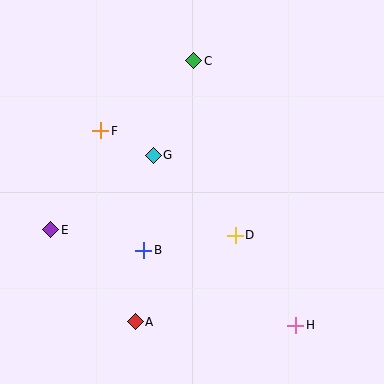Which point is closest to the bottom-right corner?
Point H is closest to the bottom-right corner.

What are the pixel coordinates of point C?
Point C is at (194, 61).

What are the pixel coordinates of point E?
Point E is at (51, 230).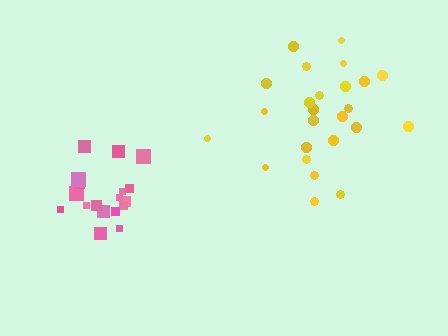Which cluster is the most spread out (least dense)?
Yellow.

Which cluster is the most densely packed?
Pink.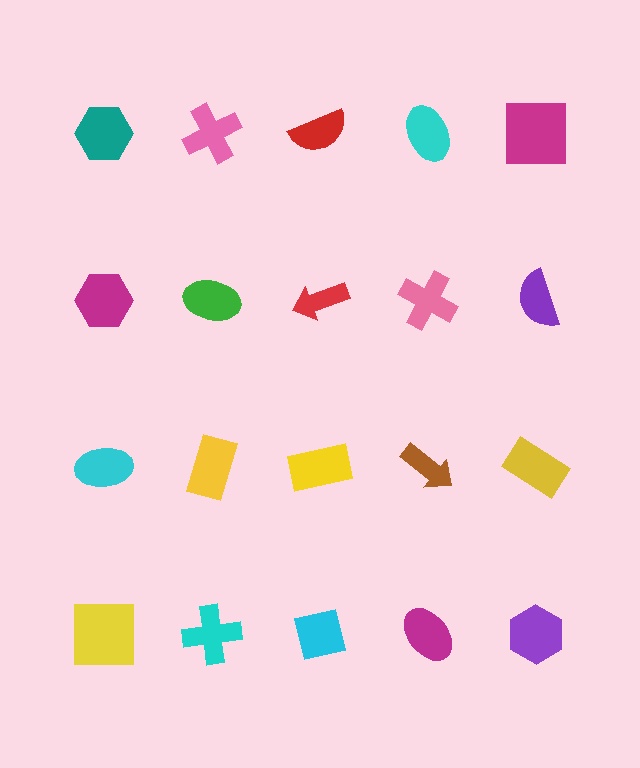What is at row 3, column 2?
A yellow rectangle.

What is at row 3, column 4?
A brown arrow.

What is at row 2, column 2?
A green ellipse.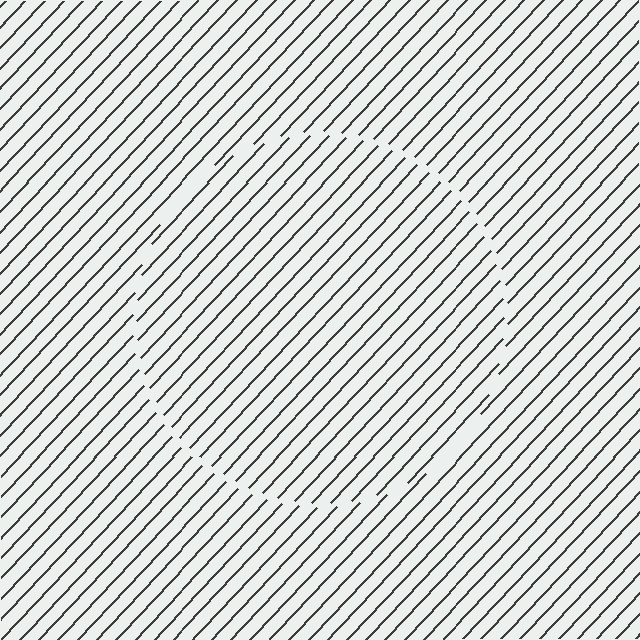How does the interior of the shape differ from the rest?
The interior of the shape contains the same grating, shifted by half a period — the contour is defined by the phase discontinuity where line-ends from the inner and outer gratings abut.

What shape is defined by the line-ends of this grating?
An illusory circle. The interior of the shape contains the same grating, shifted by half a period — the contour is defined by the phase discontinuity where line-ends from the inner and outer gratings abut.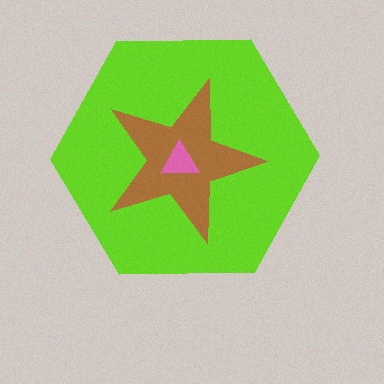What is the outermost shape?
The lime hexagon.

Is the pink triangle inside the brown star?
Yes.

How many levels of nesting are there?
3.